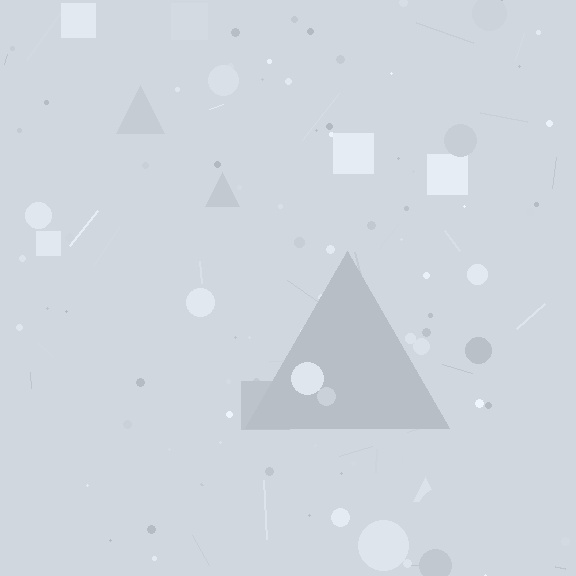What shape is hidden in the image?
A triangle is hidden in the image.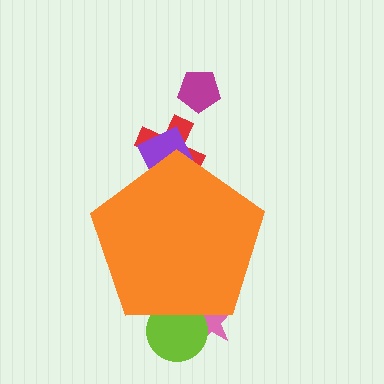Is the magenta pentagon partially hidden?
No, the magenta pentagon is fully visible.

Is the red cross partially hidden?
Yes, the red cross is partially hidden behind the orange pentagon.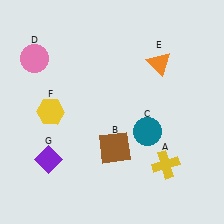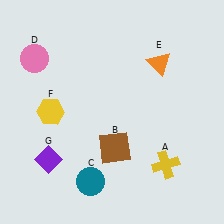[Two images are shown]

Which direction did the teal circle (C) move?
The teal circle (C) moved left.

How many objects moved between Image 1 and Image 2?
1 object moved between the two images.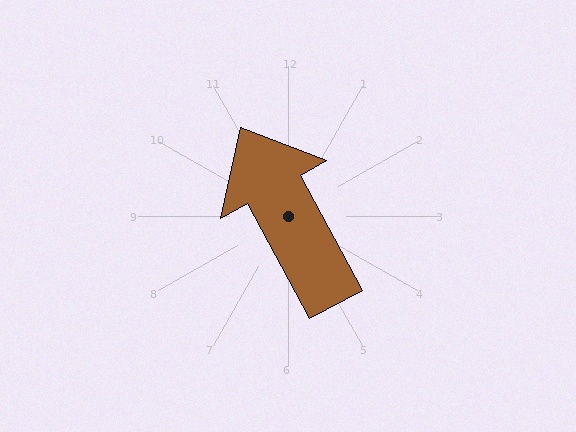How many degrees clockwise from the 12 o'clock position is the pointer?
Approximately 332 degrees.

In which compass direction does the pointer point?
Northwest.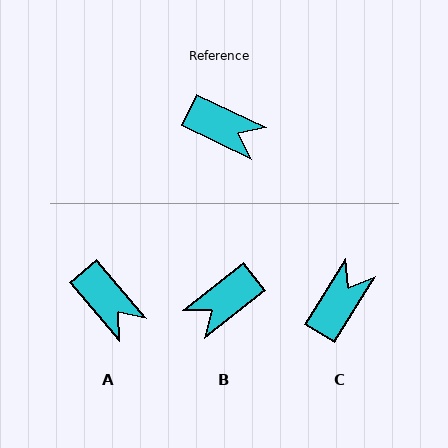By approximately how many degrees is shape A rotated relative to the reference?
Approximately 24 degrees clockwise.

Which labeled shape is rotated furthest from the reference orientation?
B, about 116 degrees away.